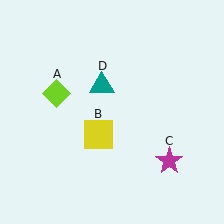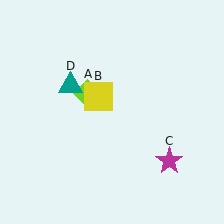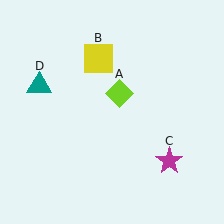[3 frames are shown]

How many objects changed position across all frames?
3 objects changed position: lime diamond (object A), yellow square (object B), teal triangle (object D).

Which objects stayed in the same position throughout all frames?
Magenta star (object C) remained stationary.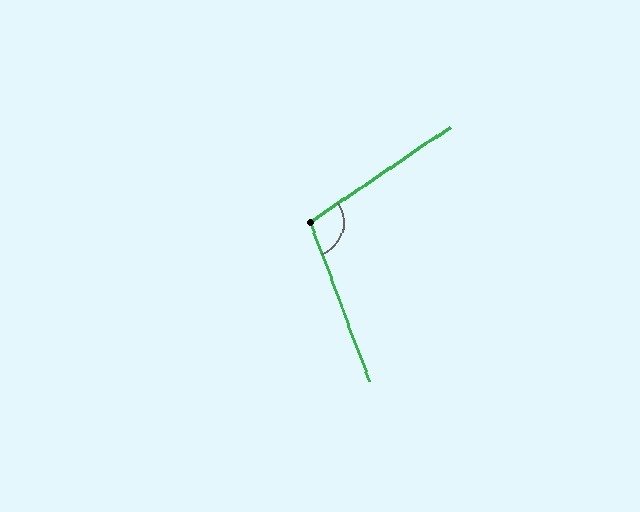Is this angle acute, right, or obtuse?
It is obtuse.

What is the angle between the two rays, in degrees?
Approximately 104 degrees.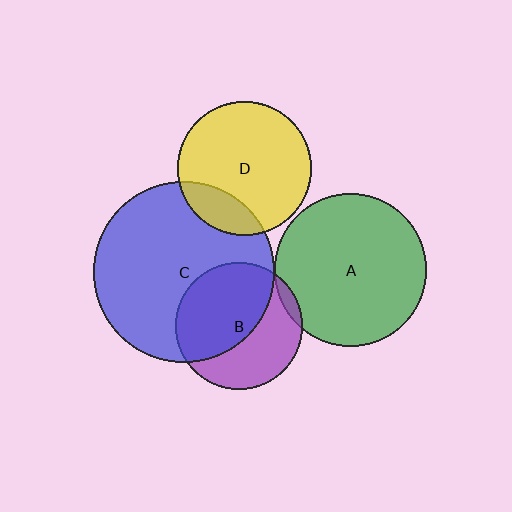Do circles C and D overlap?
Yes.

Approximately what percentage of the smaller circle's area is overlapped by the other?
Approximately 20%.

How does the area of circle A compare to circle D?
Approximately 1.3 times.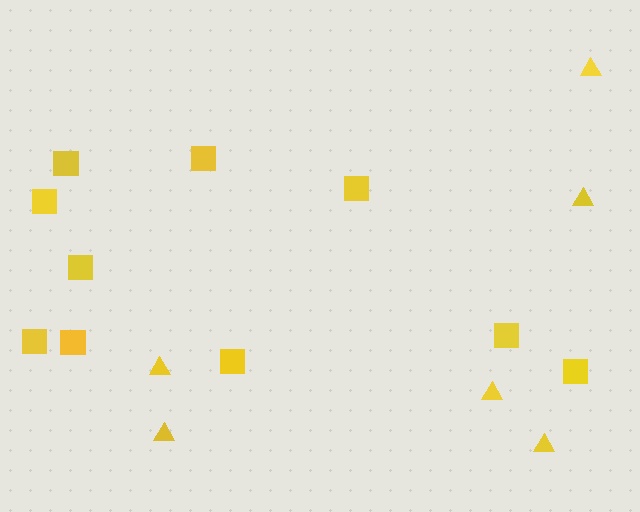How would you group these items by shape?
There are 2 groups: one group of triangles (6) and one group of squares (10).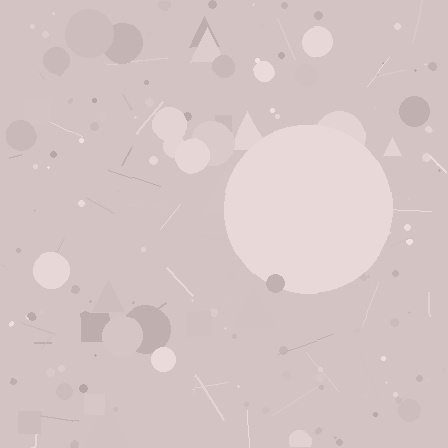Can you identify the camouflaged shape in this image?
The camouflaged shape is a circle.